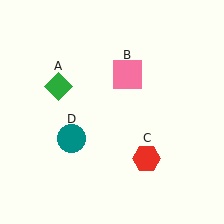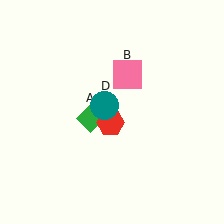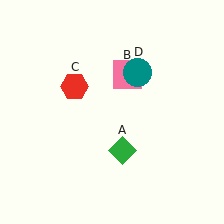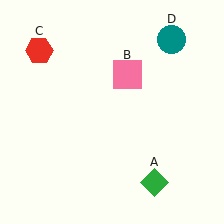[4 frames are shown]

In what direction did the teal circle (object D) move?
The teal circle (object D) moved up and to the right.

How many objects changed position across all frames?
3 objects changed position: green diamond (object A), red hexagon (object C), teal circle (object D).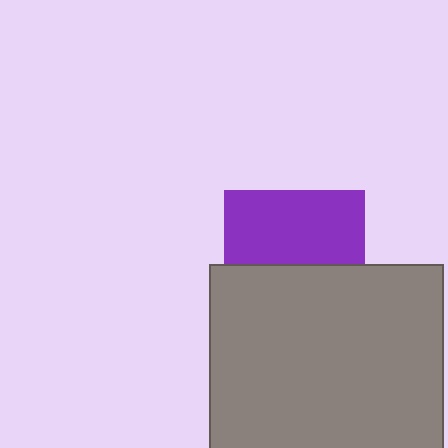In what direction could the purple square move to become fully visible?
The purple square could move up. That would shift it out from behind the gray square entirely.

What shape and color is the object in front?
The object in front is a gray square.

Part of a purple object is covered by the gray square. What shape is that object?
It is a square.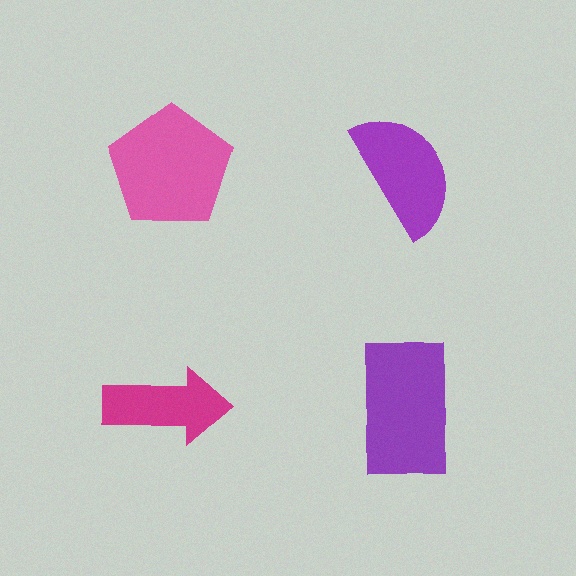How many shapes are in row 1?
2 shapes.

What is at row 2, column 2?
A purple rectangle.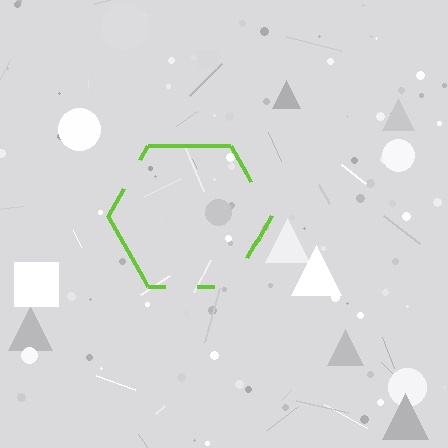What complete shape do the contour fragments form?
The contour fragments form a hexagon.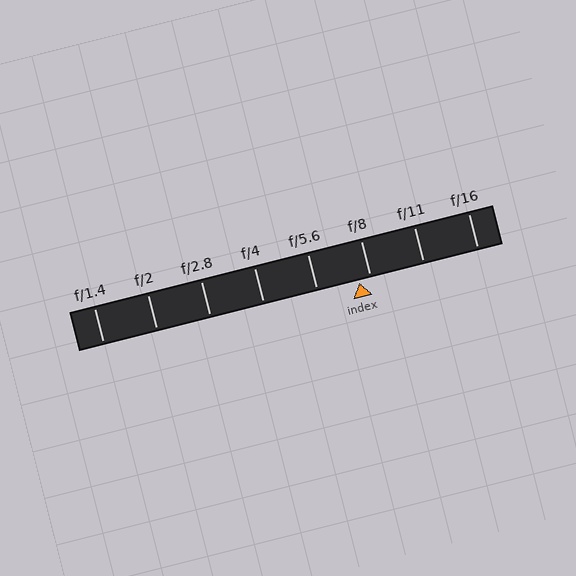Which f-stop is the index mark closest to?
The index mark is closest to f/8.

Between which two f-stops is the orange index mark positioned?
The index mark is between f/5.6 and f/8.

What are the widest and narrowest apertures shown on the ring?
The widest aperture shown is f/1.4 and the narrowest is f/16.